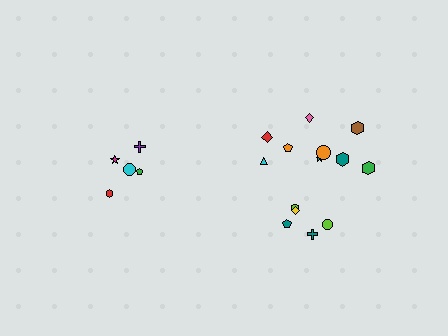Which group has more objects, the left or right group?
The right group.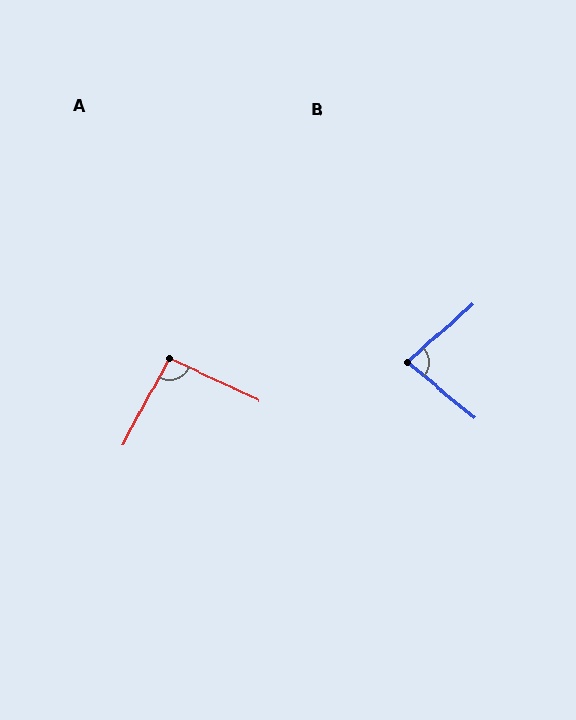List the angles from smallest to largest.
B (81°), A (94°).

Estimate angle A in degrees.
Approximately 94 degrees.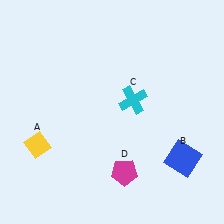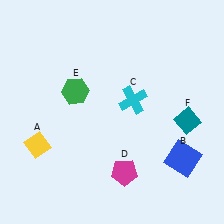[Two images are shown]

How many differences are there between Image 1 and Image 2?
There are 2 differences between the two images.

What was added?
A green hexagon (E), a teal diamond (F) were added in Image 2.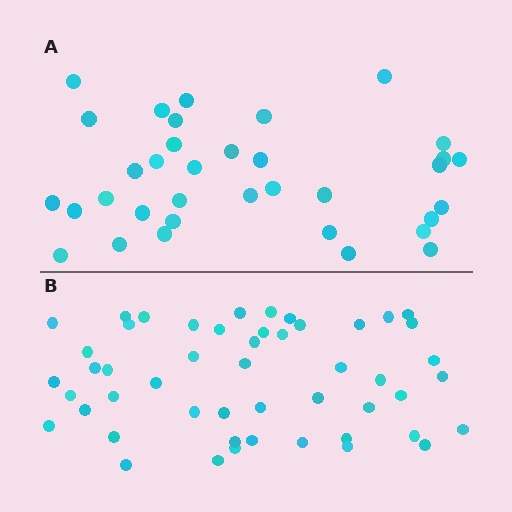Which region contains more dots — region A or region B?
Region B (the bottom region) has more dots.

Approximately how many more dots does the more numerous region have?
Region B has approximately 15 more dots than region A.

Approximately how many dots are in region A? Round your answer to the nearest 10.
About 40 dots. (The exact count is 35, which rounds to 40.)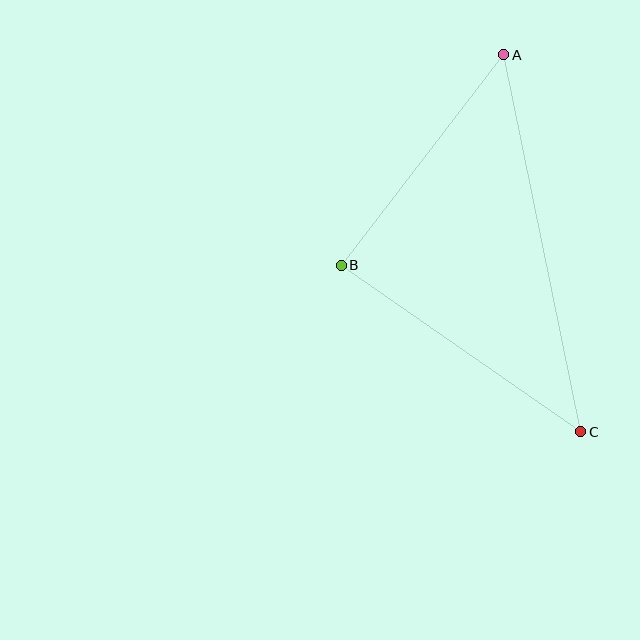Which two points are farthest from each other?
Points A and C are farthest from each other.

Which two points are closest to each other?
Points A and B are closest to each other.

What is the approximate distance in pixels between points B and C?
The distance between B and C is approximately 291 pixels.